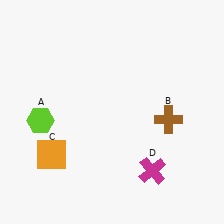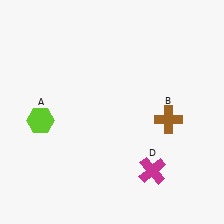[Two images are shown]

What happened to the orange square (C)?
The orange square (C) was removed in Image 2. It was in the bottom-left area of Image 1.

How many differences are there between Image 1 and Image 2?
There is 1 difference between the two images.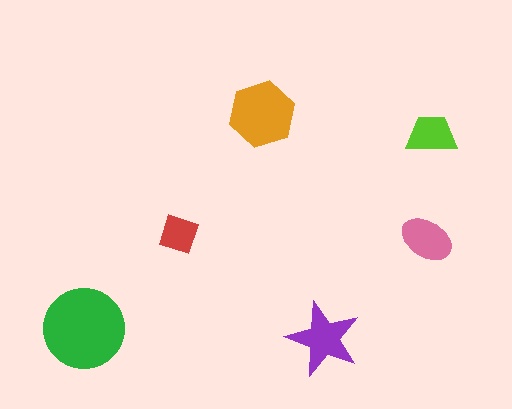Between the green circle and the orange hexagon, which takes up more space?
The green circle.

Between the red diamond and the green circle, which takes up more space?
The green circle.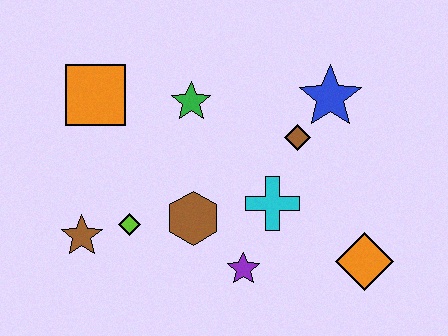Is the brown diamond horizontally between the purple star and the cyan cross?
No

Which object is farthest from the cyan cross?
The orange square is farthest from the cyan cross.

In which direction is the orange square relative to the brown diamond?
The orange square is to the left of the brown diamond.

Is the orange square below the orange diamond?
No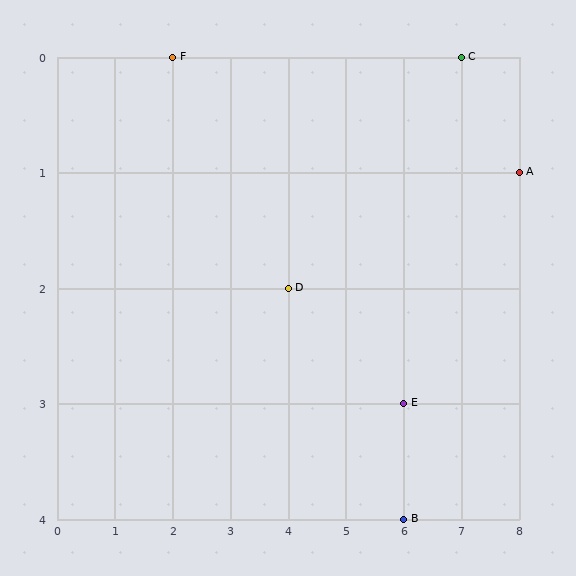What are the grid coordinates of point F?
Point F is at grid coordinates (2, 0).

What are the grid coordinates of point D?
Point D is at grid coordinates (4, 2).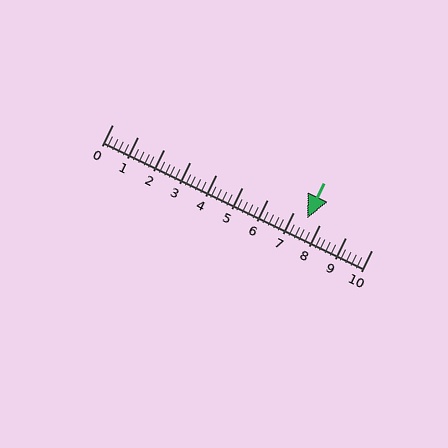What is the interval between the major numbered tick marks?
The major tick marks are spaced 1 units apart.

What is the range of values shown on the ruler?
The ruler shows values from 0 to 10.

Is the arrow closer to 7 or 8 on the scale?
The arrow is closer to 8.